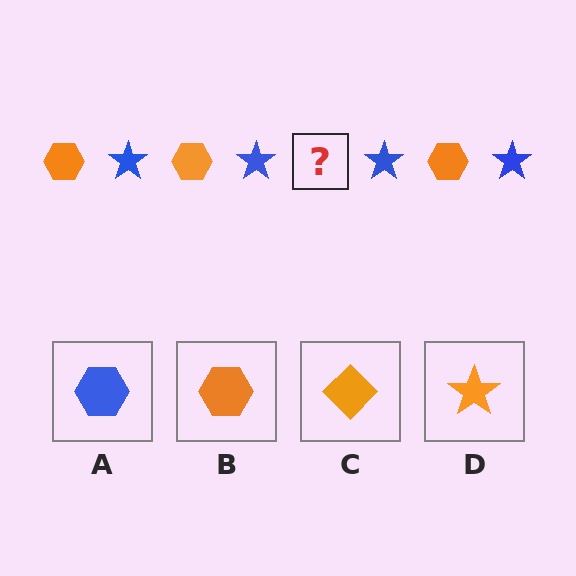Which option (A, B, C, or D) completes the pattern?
B.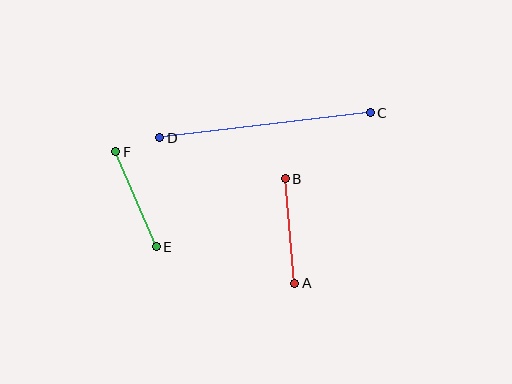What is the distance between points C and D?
The distance is approximately 212 pixels.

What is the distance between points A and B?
The distance is approximately 105 pixels.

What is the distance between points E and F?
The distance is approximately 103 pixels.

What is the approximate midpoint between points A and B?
The midpoint is at approximately (290, 231) pixels.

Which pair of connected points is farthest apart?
Points C and D are farthest apart.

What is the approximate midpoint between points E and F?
The midpoint is at approximately (136, 199) pixels.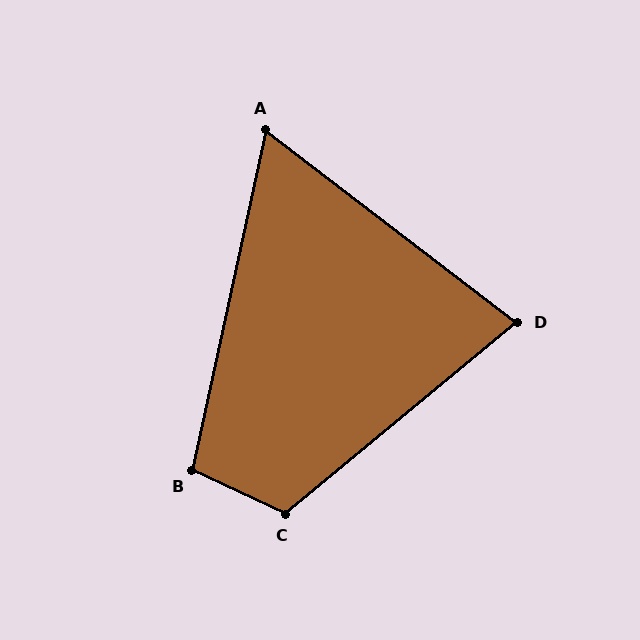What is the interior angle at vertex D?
Approximately 77 degrees (acute).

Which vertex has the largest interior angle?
C, at approximately 115 degrees.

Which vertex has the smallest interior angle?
A, at approximately 65 degrees.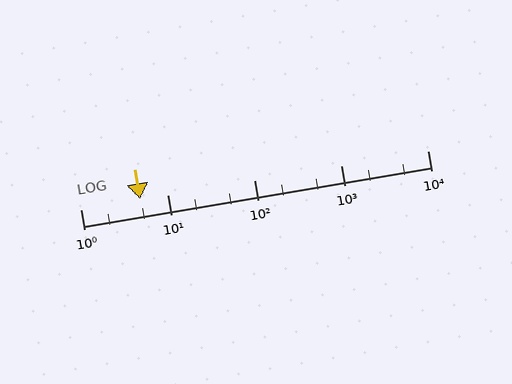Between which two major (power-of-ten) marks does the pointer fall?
The pointer is between 1 and 10.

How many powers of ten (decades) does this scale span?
The scale spans 4 decades, from 1 to 10000.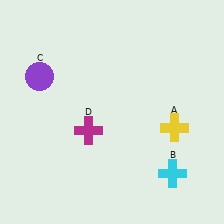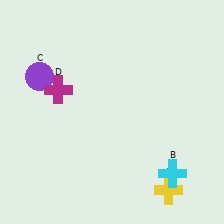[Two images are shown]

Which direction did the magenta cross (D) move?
The magenta cross (D) moved up.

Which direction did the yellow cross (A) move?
The yellow cross (A) moved down.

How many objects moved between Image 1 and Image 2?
2 objects moved between the two images.